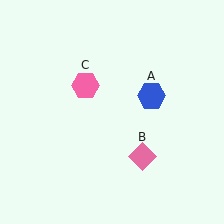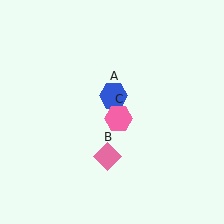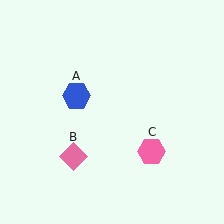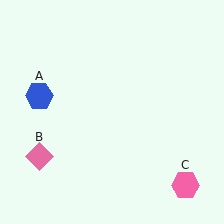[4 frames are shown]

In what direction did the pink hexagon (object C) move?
The pink hexagon (object C) moved down and to the right.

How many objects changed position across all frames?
3 objects changed position: blue hexagon (object A), pink diamond (object B), pink hexagon (object C).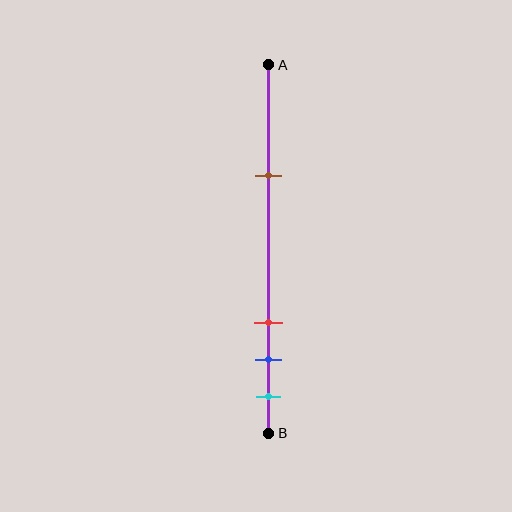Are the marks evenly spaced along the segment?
No, the marks are not evenly spaced.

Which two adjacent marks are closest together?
The blue and cyan marks are the closest adjacent pair.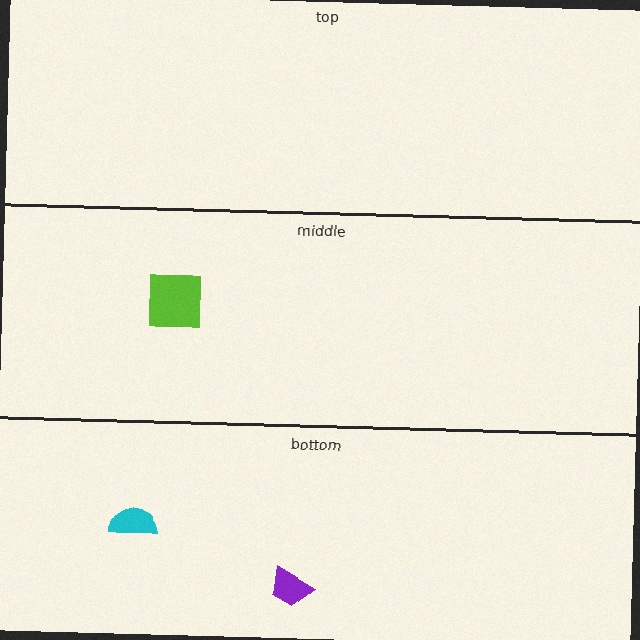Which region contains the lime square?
The middle region.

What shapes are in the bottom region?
The purple trapezoid, the cyan semicircle.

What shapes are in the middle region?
The lime square.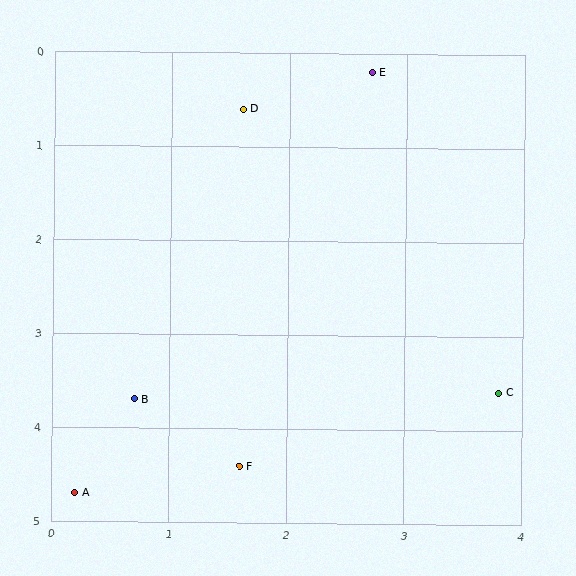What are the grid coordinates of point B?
Point B is at approximately (0.7, 3.7).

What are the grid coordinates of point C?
Point C is at approximately (3.8, 3.6).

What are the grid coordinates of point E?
Point E is at approximately (2.7, 0.2).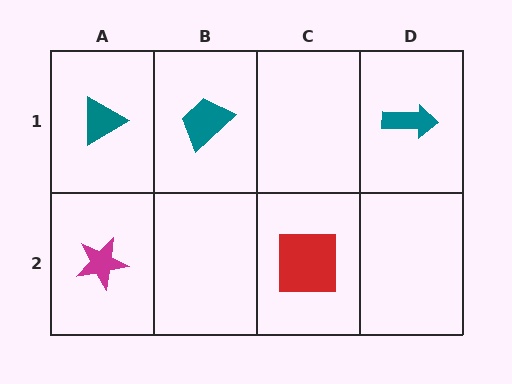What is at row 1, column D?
A teal arrow.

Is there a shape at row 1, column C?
No, that cell is empty.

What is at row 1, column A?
A teal triangle.